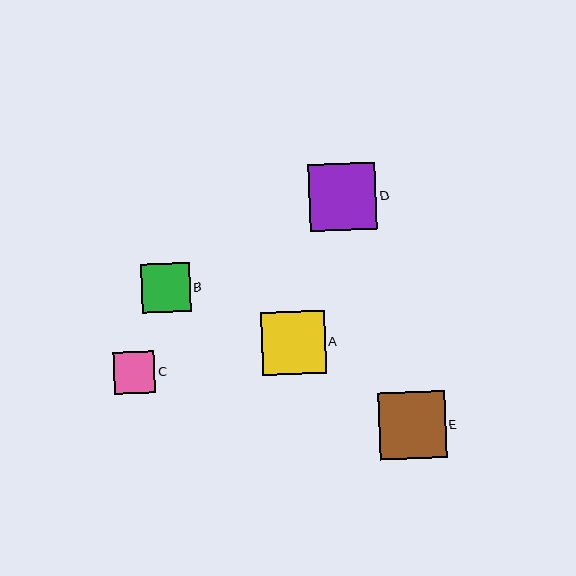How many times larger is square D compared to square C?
Square D is approximately 1.6 times the size of square C.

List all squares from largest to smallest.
From largest to smallest: D, E, A, B, C.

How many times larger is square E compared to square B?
Square E is approximately 1.4 times the size of square B.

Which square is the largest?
Square D is the largest with a size of approximately 67 pixels.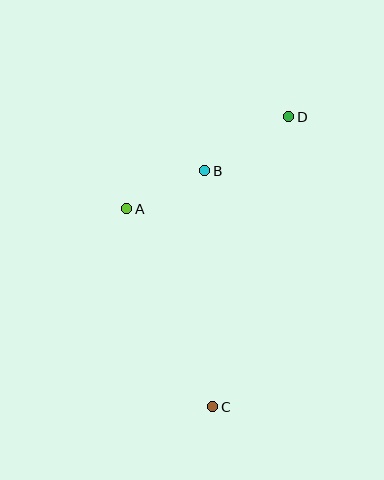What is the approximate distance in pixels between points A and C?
The distance between A and C is approximately 216 pixels.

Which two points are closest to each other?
Points A and B are closest to each other.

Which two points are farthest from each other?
Points C and D are farthest from each other.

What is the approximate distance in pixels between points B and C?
The distance between B and C is approximately 236 pixels.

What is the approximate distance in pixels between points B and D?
The distance between B and D is approximately 100 pixels.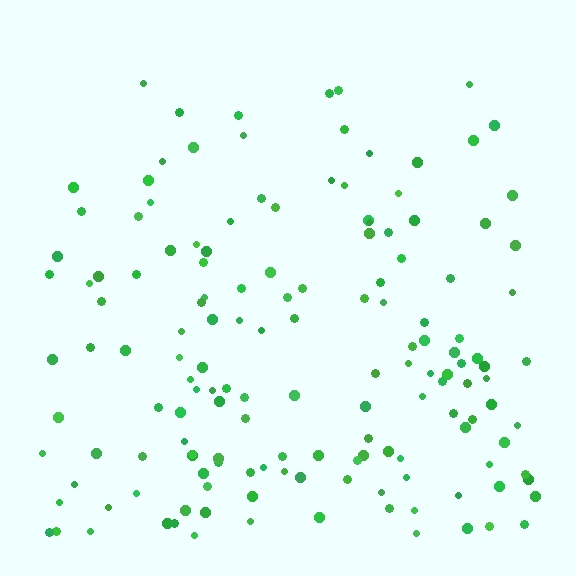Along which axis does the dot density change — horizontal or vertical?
Vertical.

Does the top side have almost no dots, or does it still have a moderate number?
Still a moderate number, just noticeably fewer than the bottom.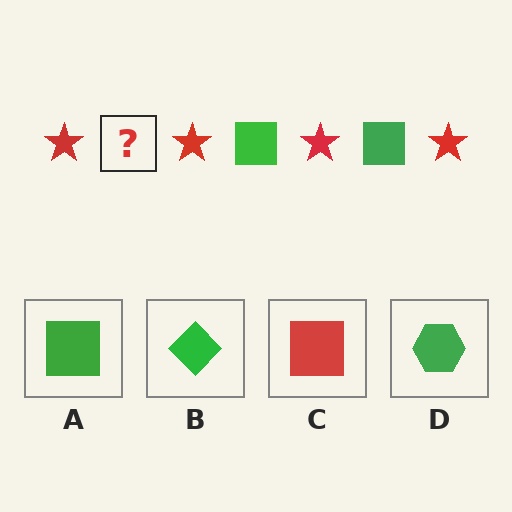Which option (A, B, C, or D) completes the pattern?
A.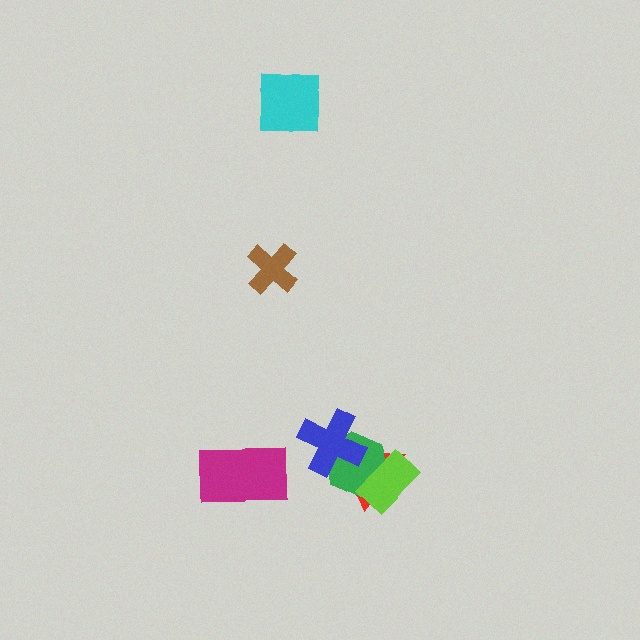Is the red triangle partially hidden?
Yes, it is partially covered by another shape.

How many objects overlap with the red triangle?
3 objects overlap with the red triangle.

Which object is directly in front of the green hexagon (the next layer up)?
The blue cross is directly in front of the green hexagon.